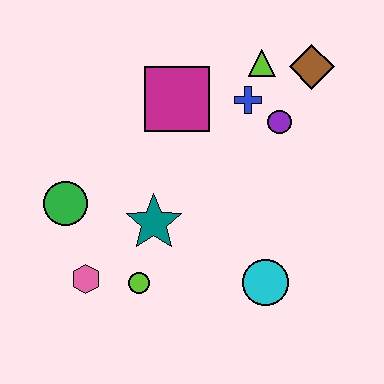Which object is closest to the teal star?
The lime circle is closest to the teal star.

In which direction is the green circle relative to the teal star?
The green circle is to the left of the teal star.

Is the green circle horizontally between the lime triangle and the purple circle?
No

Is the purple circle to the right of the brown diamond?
No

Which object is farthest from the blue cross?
The pink hexagon is farthest from the blue cross.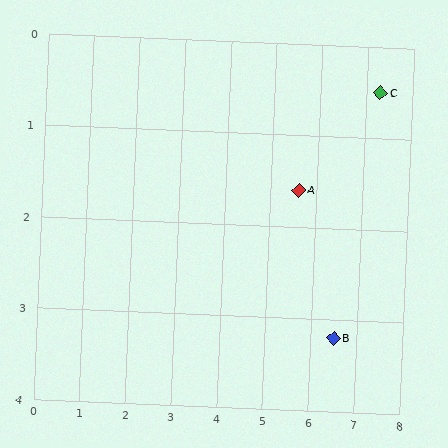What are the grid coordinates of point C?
Point C is at approximately (7.3, 0.5).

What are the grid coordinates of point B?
Point B is at approximately (6.5, 3.2).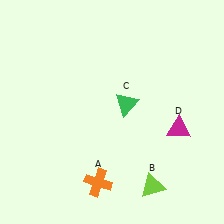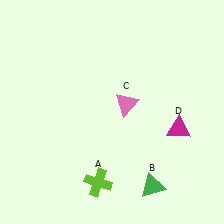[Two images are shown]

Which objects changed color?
A changed from orange to lime. B changed from lime to green. C changed from green to pink.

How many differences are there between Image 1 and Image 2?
There are 3 differences between the two images.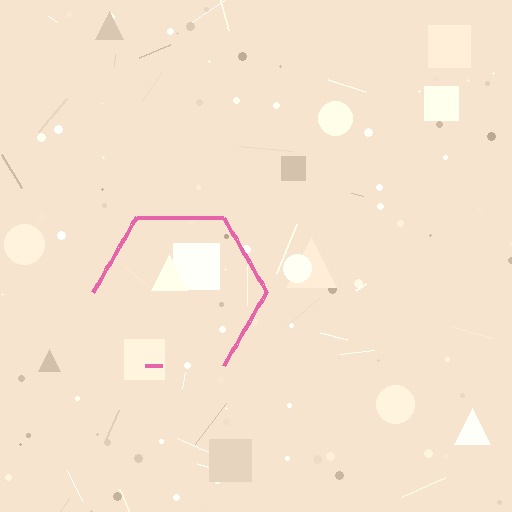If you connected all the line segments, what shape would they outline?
They would outline a hexagon.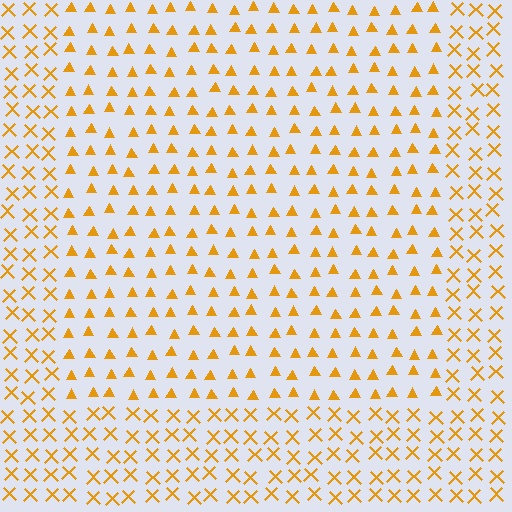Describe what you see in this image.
The image is filled with small orange elements arranged in a uniform grid. A rectangle-shaped region contains triangles, while the surrounding area contains X marks. The boundary is defined purely by the change in element shape.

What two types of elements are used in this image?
The image uses triangles inside the rectangle region and X marks outside it.